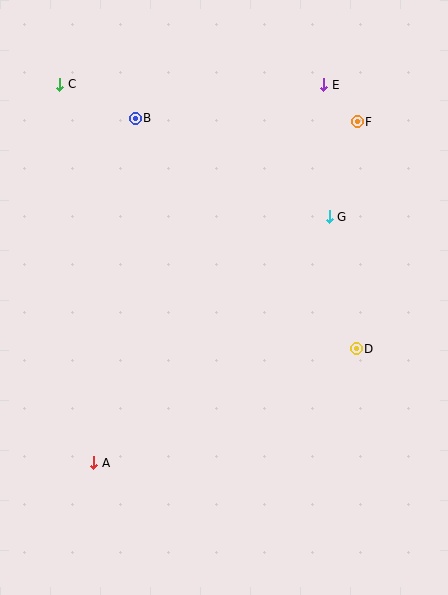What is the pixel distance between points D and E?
The distance between D and E is 266 pixels.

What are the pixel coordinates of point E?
Point E is at (324, 85).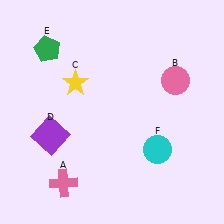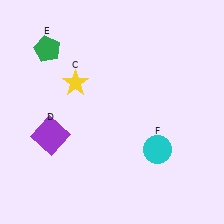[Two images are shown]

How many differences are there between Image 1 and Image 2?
There are 2 differences between the two images.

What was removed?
The pink circle (B), the pink cross (A) were removed in Image 2.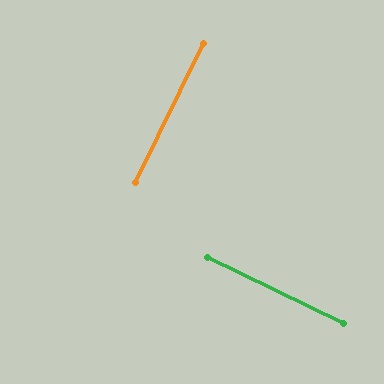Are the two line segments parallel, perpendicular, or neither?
Perpendicular — they meet at approximately 90°.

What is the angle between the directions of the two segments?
Approximately 90 degrees.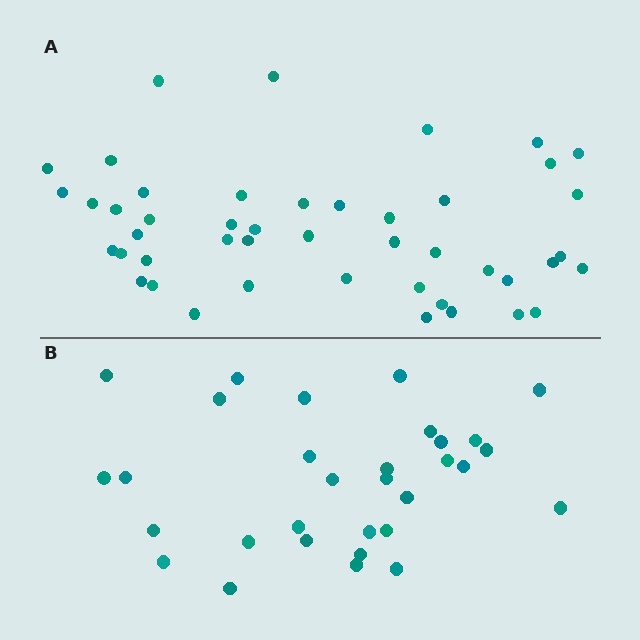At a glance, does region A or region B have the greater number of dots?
Region A (the top region) has more dots.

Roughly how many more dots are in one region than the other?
Region A has approximately 15 more dots than region B.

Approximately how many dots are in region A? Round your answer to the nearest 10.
About 50 dots. (The exact count is 46, which rounds to 50.)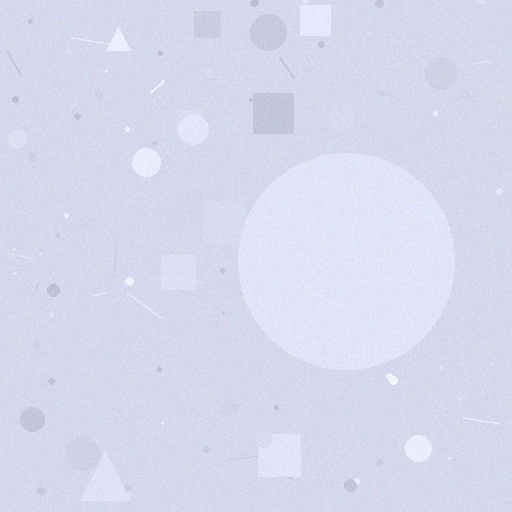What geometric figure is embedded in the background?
A circle is embedded in the background.